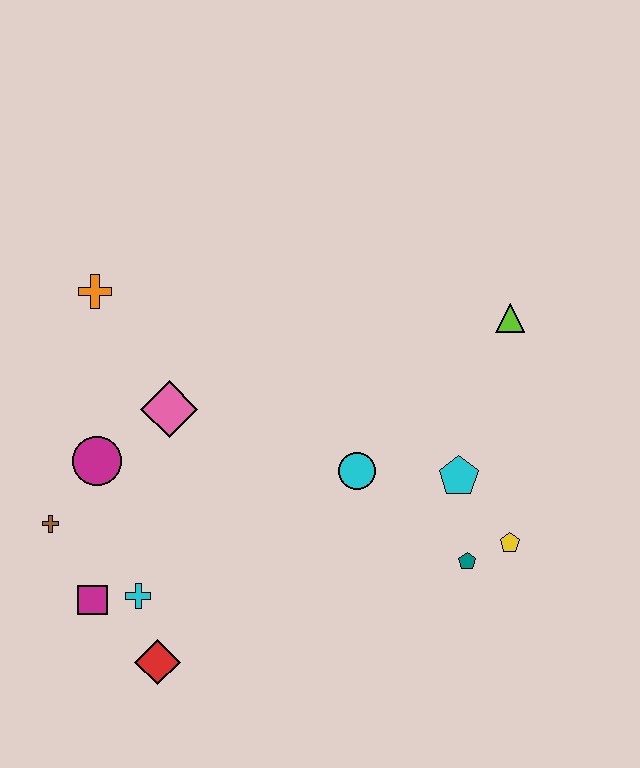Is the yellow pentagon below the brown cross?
Yes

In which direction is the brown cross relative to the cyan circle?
The brown cross is to the left of the cyan circle.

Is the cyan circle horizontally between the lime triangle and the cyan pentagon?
No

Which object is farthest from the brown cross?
The lime triangle is farthest from the brown cross.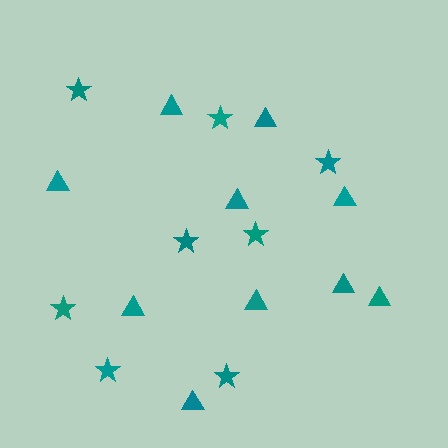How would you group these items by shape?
There are 2 groups: one group of stars (8) and one group of triangles (10).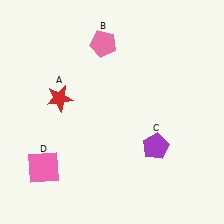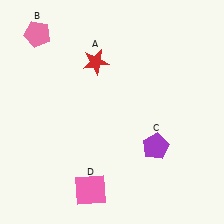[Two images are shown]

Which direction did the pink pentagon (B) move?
The pink pentagon (B) moved left.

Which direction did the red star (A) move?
The red star (A) moved up.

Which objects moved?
The objects that moved are: the red star (A), the pink pentagon (B), the pink square (D).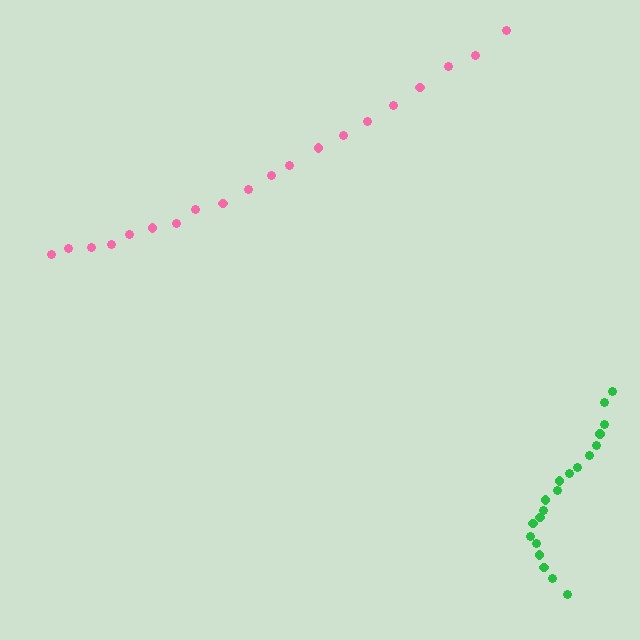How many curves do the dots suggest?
There are 2 distinct paths.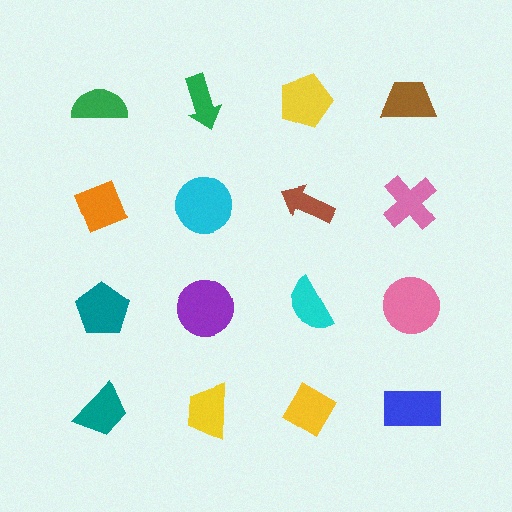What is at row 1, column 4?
A brown trapezoid.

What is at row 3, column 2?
A purple circle.